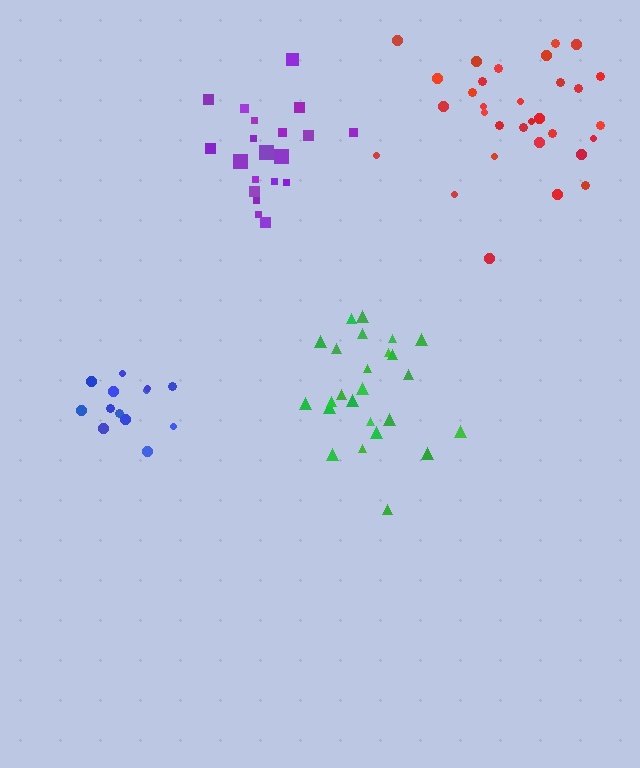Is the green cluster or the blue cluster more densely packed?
Blue.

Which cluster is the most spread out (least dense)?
Red.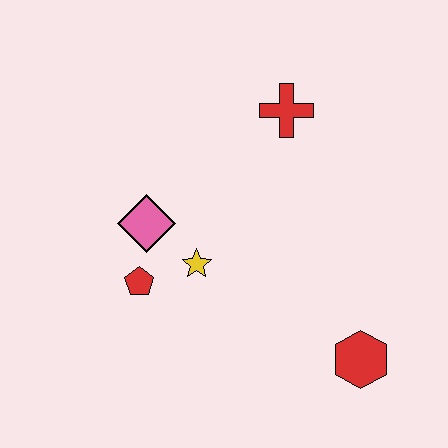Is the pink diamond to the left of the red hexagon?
Yes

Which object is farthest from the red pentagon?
The red hexagon is farthest from the red pentagon.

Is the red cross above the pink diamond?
Yes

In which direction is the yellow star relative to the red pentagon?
The yellow star is to the right of the red pentagon.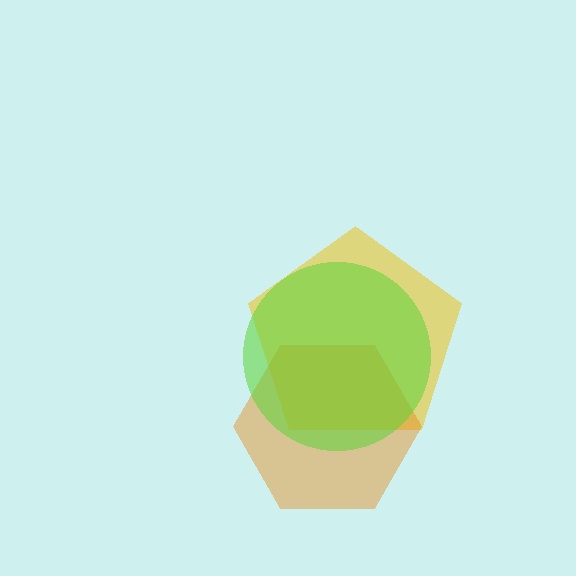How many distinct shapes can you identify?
There are 3 distinct shapes: a yellow pentagon, an orange hexagon, a lime circle.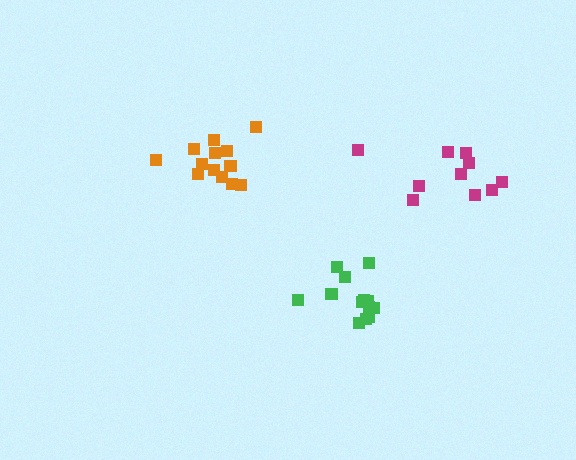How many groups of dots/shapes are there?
There are 3 groups.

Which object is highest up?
The orange cluster is topmost.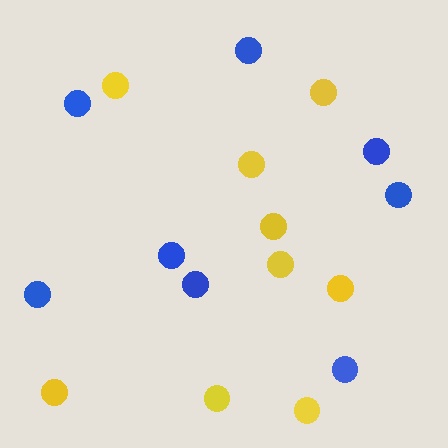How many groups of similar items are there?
There are 2 groups: one group of yellow circles (9) and one group of blue circles (8).